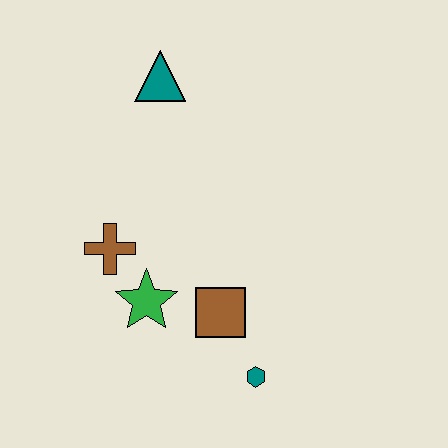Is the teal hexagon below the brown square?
Yes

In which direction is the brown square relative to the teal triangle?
The brown square is below the teal triangle.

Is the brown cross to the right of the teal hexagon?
No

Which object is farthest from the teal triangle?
The teal hexagon is farthest from the teal triangle.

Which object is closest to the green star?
The brown cross is closest to the green star.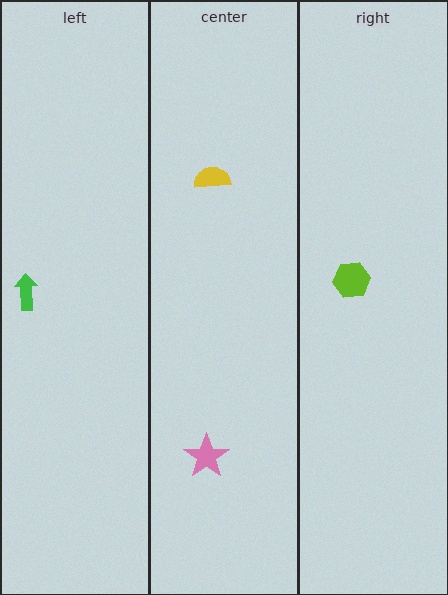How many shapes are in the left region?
1.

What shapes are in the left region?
The green arrow.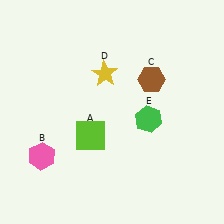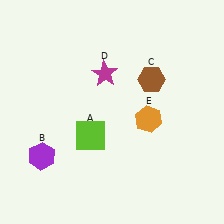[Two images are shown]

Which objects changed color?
B changed from pink to purple. D changed from yellow to magenta. E changed from green to orange.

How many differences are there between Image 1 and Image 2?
There are 3 differences between the two images.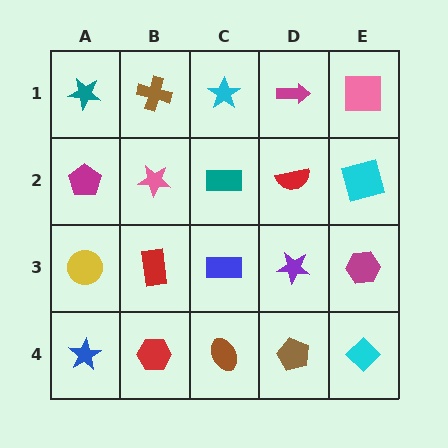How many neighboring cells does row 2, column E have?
3.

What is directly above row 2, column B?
A brown cross.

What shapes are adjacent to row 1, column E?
A cyan square (row 2, column E), a magenta arrow (row 1, column D).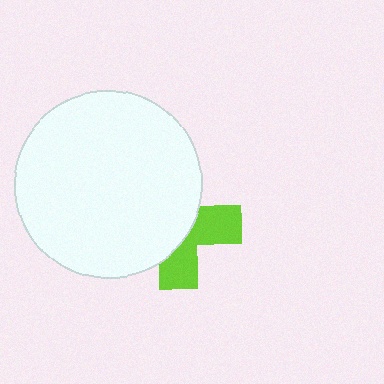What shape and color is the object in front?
The object in front is a white circle.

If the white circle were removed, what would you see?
You would see the complete lime cross.